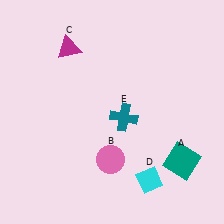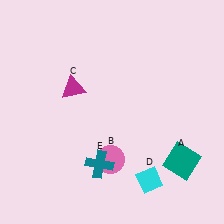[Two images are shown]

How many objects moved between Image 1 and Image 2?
2 objects moved between the two images.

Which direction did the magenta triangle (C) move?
The magenta triangle (C) moved down.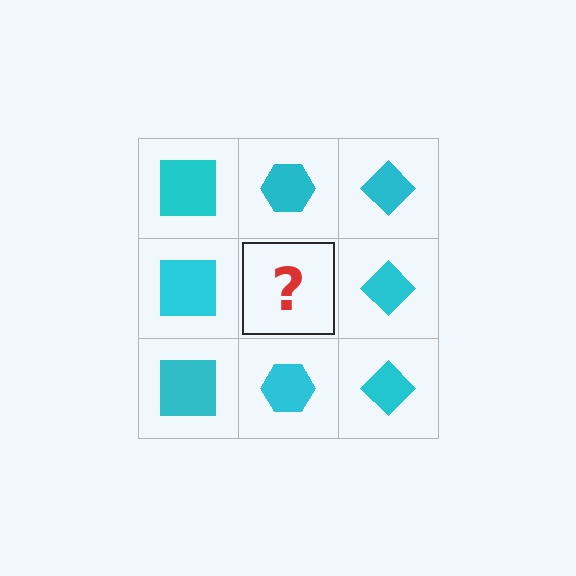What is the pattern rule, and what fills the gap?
The rule is that each column has a consistent shape. The gap should be filled with a cyan hexagon.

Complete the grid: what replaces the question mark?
The question mark should be replaced with a cyan hexagon.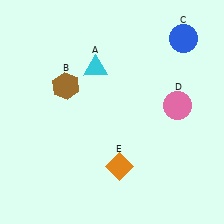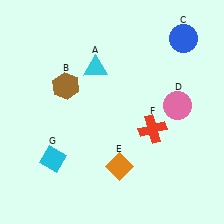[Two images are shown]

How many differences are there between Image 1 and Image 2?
There are 2 differences between the two images.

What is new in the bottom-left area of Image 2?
A cyan diamond (G) was added in the bottom-left area of Image 2.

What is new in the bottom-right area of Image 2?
A red cross (F) was added in the bottom-right area of Image 2.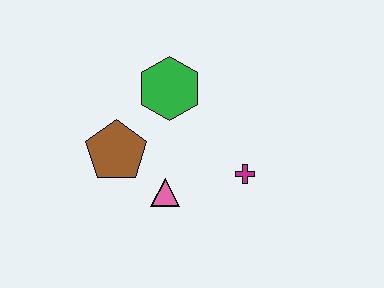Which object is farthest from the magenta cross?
The brown pentagon is farthest from the magenta cross.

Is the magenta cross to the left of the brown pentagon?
No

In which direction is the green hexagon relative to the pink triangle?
The green hexagon is above the pink triangle.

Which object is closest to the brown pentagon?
The pink triangle is closest to the brown pentagon.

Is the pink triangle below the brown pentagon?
Yes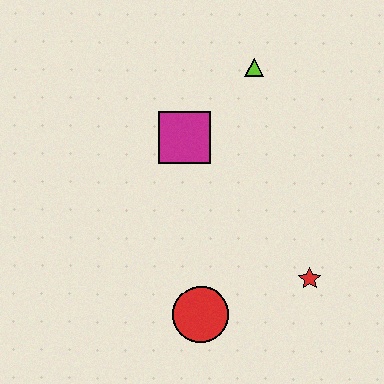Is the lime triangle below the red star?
No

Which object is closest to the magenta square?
The lime triangle is closest to the magenta square.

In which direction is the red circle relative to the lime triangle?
The red circle is below the lime triangle.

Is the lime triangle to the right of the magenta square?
Yes